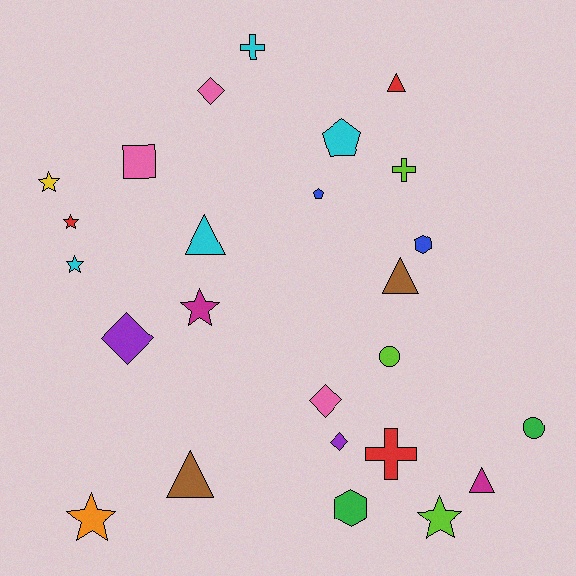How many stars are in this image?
There are 6 stars.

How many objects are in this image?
There are 25 objects.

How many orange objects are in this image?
There is 1 orange object.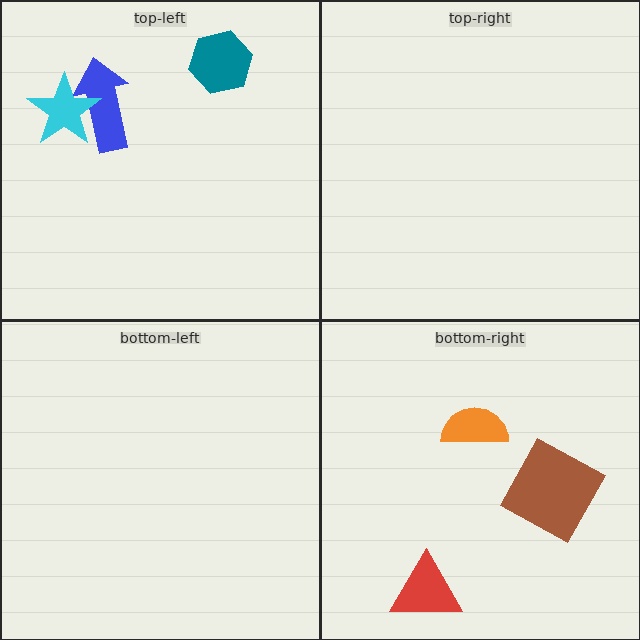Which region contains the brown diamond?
The bottom-right region.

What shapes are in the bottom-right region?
The brown diamond, the orange semicircle, the red triangle.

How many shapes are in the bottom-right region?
3.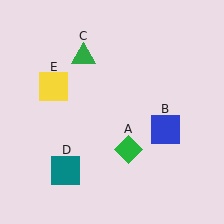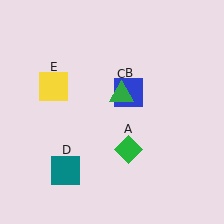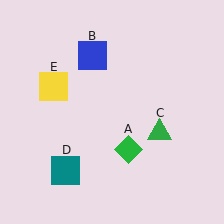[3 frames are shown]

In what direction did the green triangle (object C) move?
The green triangle (object C) moved down and to the right.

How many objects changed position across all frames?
2 objects changed position: blue square (object B), green triangle (object C).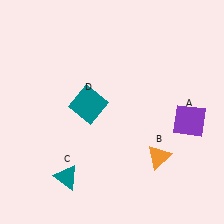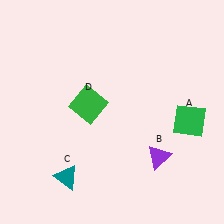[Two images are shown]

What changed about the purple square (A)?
In Image 1, A is purple. In Image 2, it changed to green.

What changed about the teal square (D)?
In Image 1, D is teal. In Image 2, it changed to green.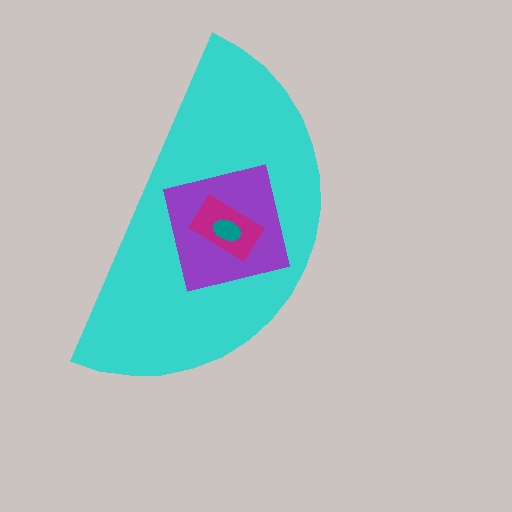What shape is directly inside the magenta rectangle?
The teal ellipse.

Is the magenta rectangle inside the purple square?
Yes.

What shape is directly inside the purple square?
The magenta rectangle.